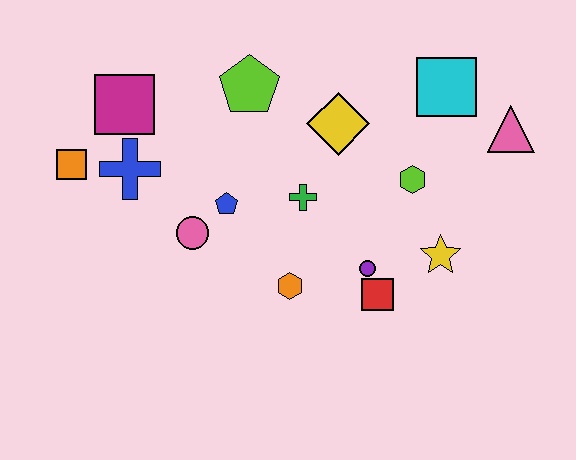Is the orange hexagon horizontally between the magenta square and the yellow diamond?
Yes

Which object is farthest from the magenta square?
The pink triangle is farthest from the magenta square.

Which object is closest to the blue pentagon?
The pink circle is closest to the blue pentagon.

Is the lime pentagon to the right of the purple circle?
No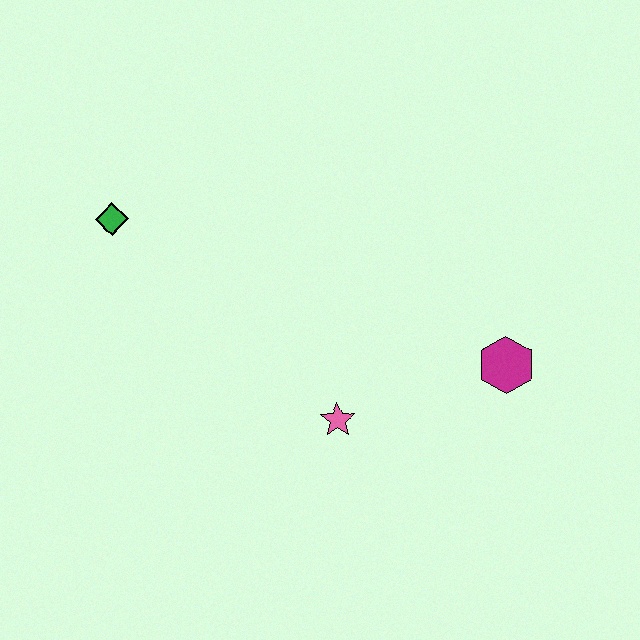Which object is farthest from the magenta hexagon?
The green diamond is farthest from the magenta hexagon.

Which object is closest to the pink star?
The magenta hexagon is closest to the pink star.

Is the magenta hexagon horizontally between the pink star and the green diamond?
No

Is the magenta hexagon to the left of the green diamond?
No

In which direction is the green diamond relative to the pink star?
The green diamond is to the left of the pink star.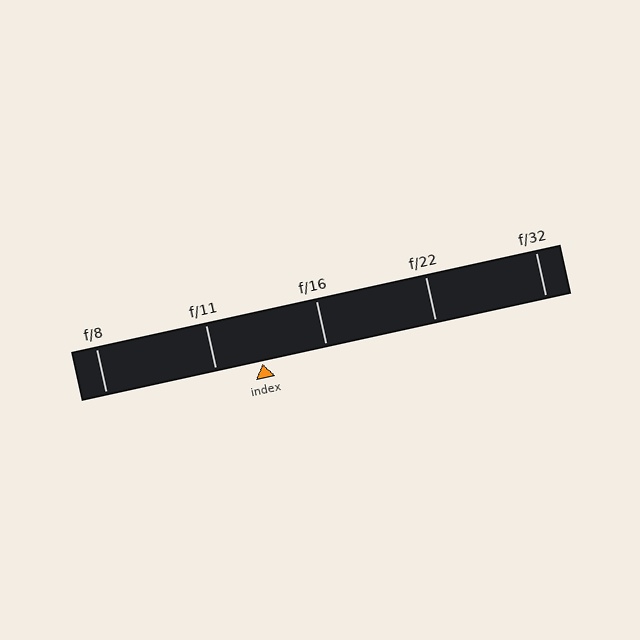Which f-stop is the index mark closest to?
The index mark is closest to f/11.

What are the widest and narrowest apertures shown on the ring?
The widest aperture shown is f/8 and the narrowest is f/32.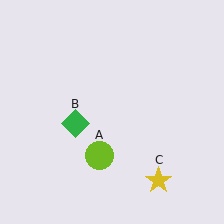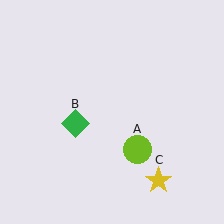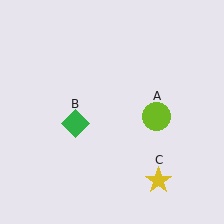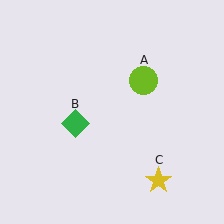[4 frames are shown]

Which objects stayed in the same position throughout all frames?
Green diamond (object B) and yellow star (object C) remained stationary.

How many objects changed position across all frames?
1 object changed position: lime circle (object A).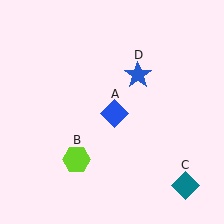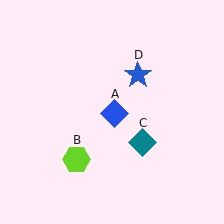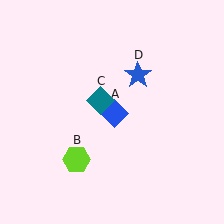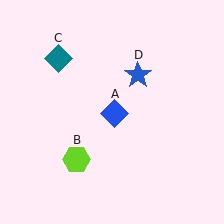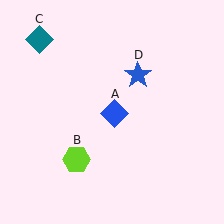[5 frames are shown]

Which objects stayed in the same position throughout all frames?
Blue diamond (object A) and lime hexagon (object B) and blue star (object D) remained stationary.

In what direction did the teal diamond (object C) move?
The teal diamond (object C) moved up and to the left.